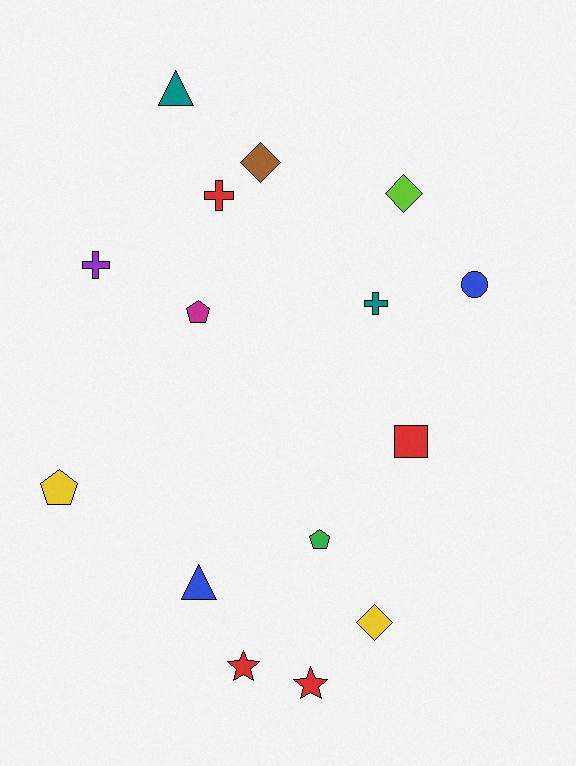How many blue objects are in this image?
There are 2 blue objects.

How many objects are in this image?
There are 15 objects.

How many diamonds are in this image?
There are 3 diamonds.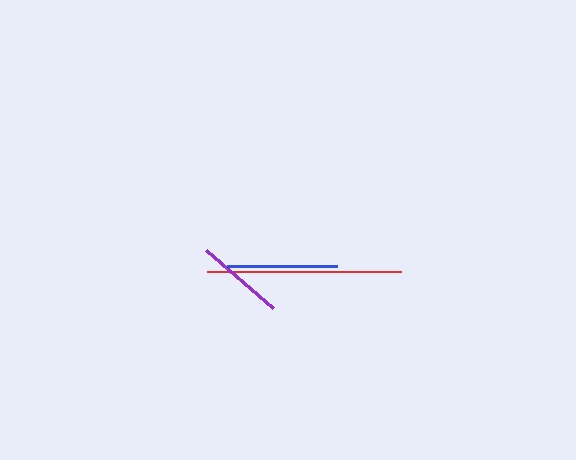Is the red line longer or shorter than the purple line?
The red line is longer than the purple line.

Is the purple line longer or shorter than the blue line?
The blue line is longer than the purple line.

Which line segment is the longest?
The red line is the longest at approximately 194 pixels.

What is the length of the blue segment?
The blue segment is approximately 109 pixels long.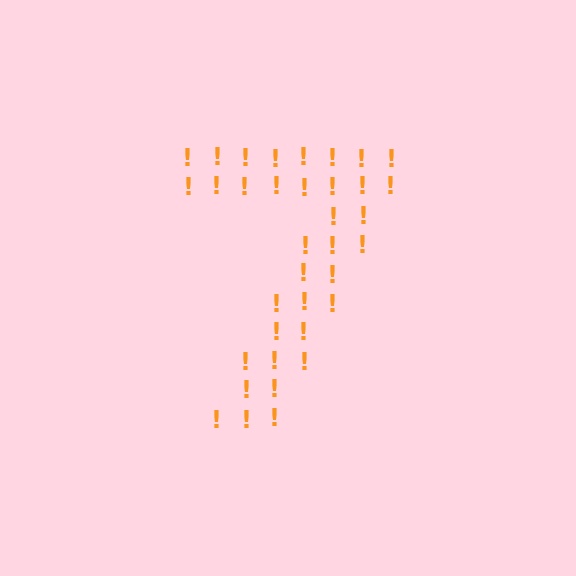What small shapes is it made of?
It is made of small exclamation marks.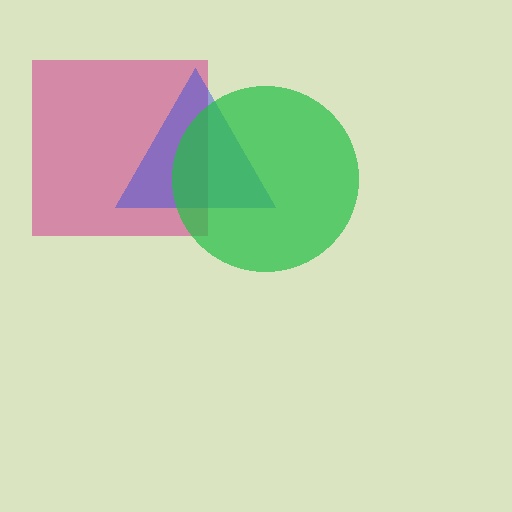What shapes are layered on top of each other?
The layered shapes are: a magenta square, a blue triangle, a green circle.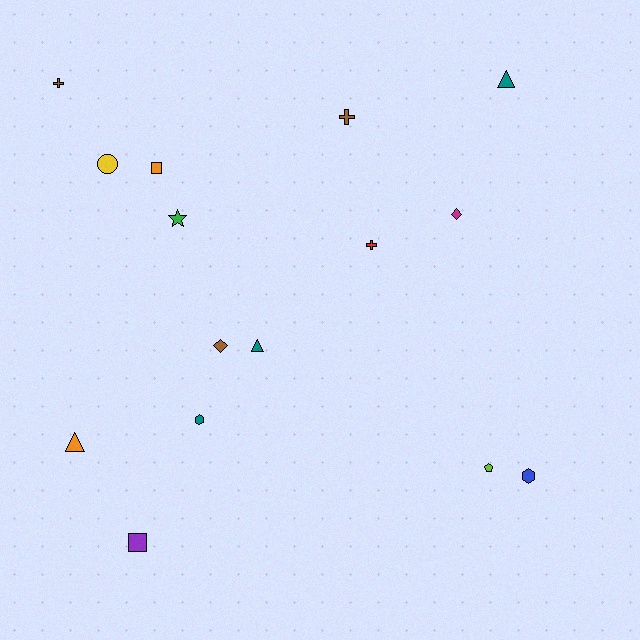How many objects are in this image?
There are 15 objects.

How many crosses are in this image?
There are 3 crosses.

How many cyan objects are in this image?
There are no cyan objects.